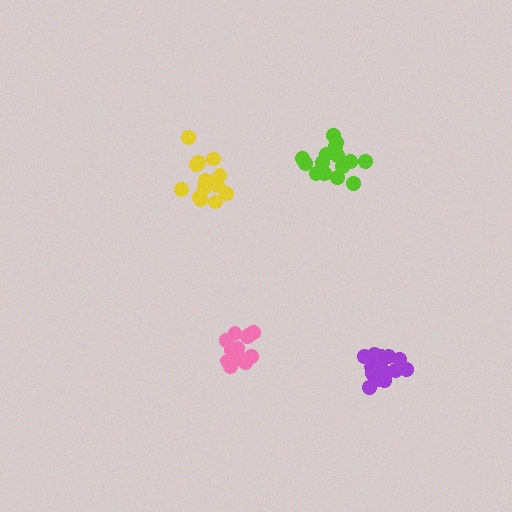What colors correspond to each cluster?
The clusters are colored: lime, pink, yellow, purple.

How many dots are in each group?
Group 1: 16 dots, Group 2: 13 dots, Group 3: 14 dots, Group 4: 15 dots (58 total).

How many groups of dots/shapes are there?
There are 4 groups.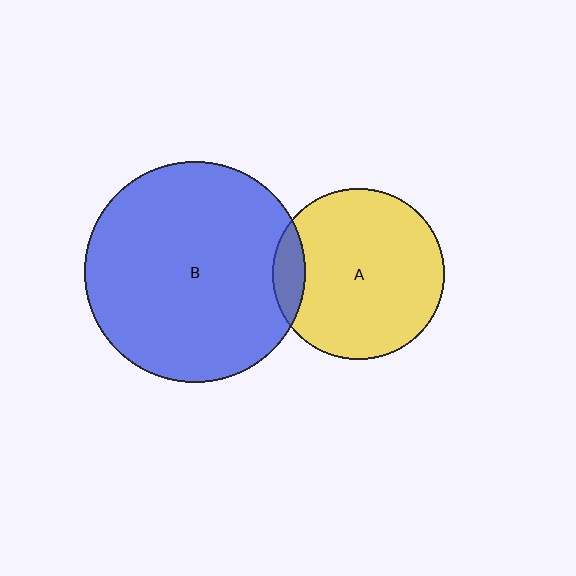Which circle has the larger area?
Circle B (blue).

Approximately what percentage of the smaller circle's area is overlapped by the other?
Approximately 10%.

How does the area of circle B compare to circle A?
Approximately 1.7 times.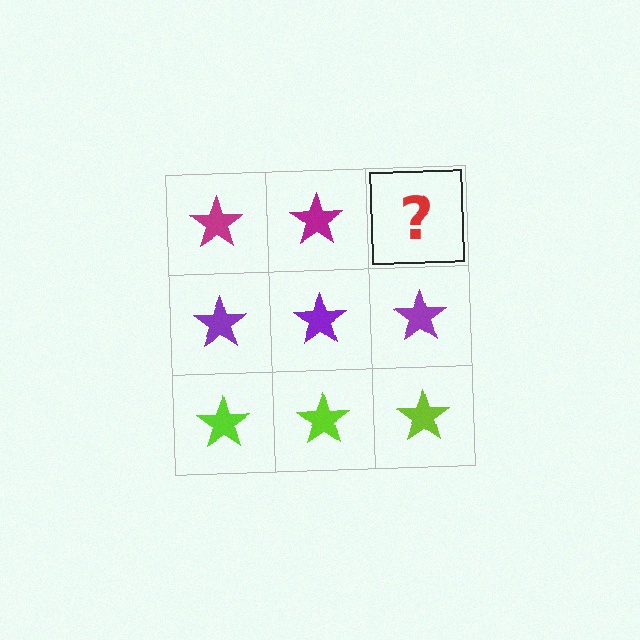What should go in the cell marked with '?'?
The missing cell should contain a magenta star.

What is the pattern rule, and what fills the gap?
The rule is that each row has a consistent color. The gap should be filled with a magenta star.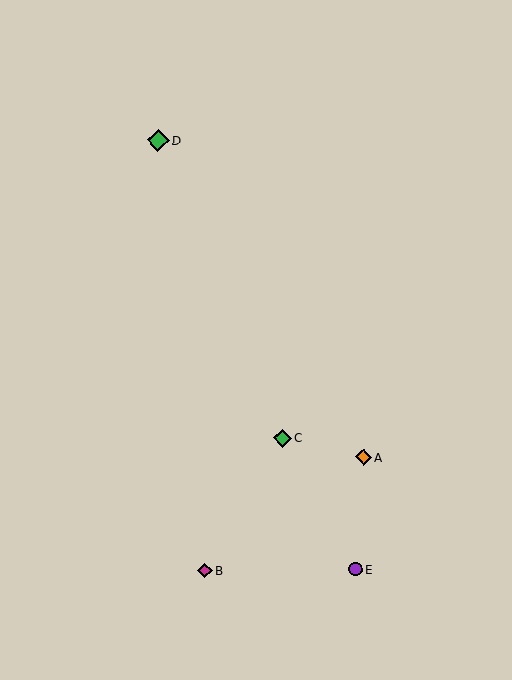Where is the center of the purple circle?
The center of the purple circle is at (355, 569).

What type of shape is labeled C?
Shape C is a green diamond.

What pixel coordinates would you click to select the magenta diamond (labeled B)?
Click at (205, 571) to select the magenta diamond B.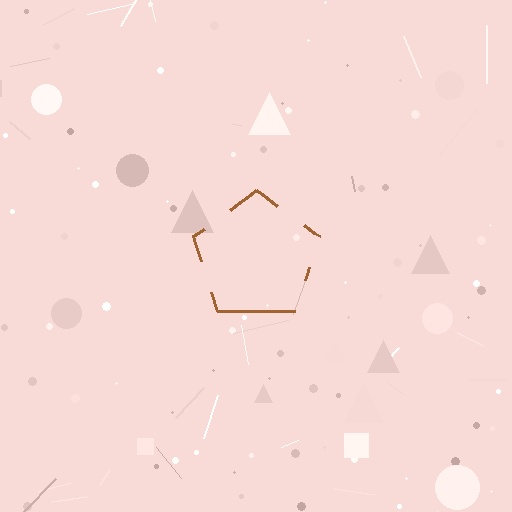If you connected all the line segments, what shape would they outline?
They would outline a pentagon.